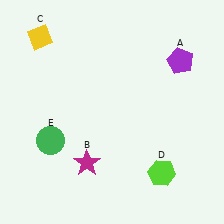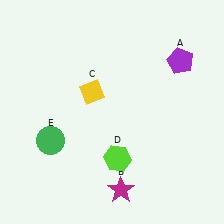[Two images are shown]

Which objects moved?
The objects that moved are: the magenta star (B), the yellow diamond (C), the lime hexagon (D).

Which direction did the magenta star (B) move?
The magenta star (B) moved right.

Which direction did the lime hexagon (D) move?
The lime hexagon (D) moved left.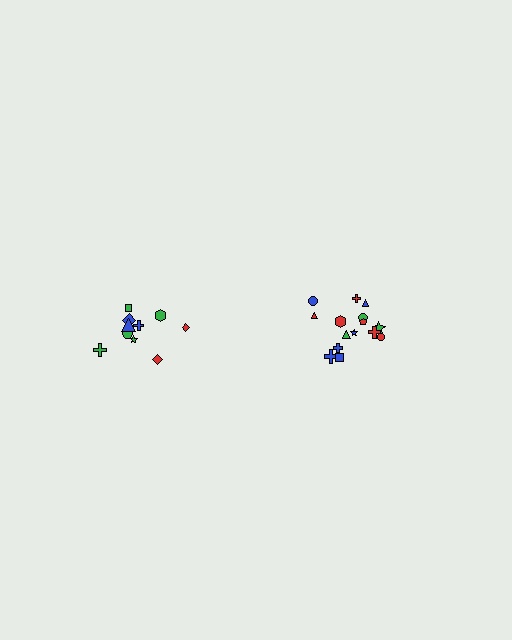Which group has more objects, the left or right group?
The right group.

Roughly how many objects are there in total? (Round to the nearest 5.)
Roughly 25 objects in total.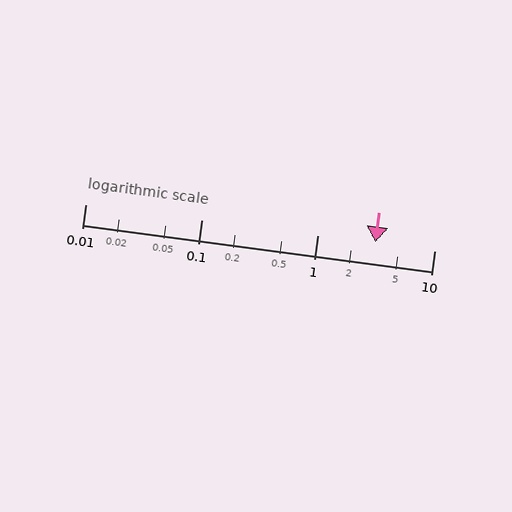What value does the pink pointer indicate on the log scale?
The pointer indicates approximately 3.1.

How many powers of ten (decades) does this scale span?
The scale spans 3 decades, from 0.01 to 10.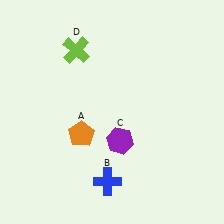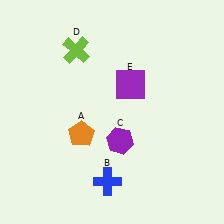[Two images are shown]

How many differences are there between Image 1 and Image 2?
There is 1 difference between the two images.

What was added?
A purple square (E) was added in Image 2.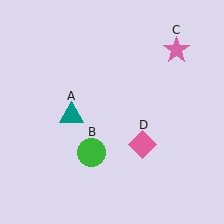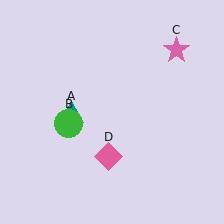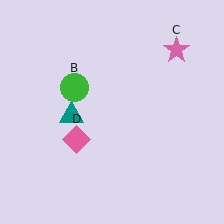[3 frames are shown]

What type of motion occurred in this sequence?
The green circle (object B), pink diamond (object D) rotated clockwise around the center of the scene.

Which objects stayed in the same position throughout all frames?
Teal triangle (object A) and pink star (object C) remained stationary.